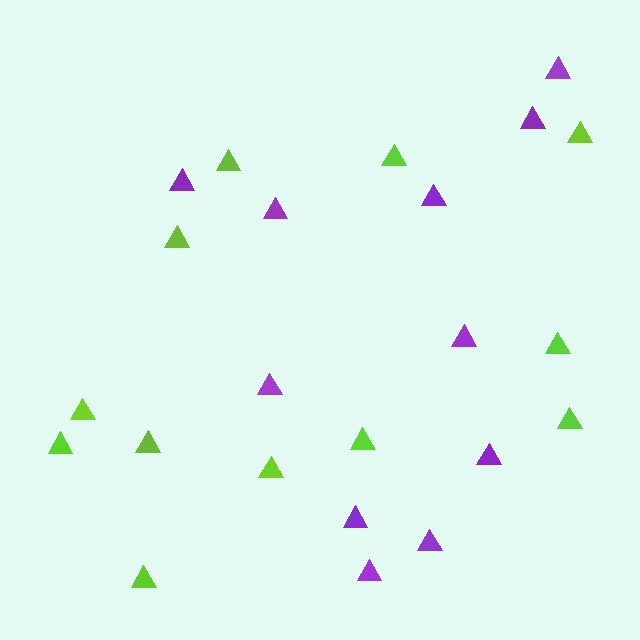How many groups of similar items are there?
There are 2 groups: one group of lime triangles (12) and one group of purple triangles (11).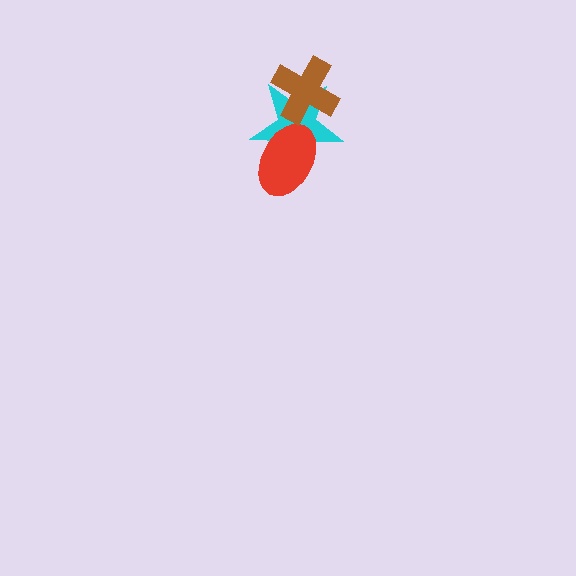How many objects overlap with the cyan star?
2 objects overlap with the cyan star.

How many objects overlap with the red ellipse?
1 object overlaps with the red ellipse.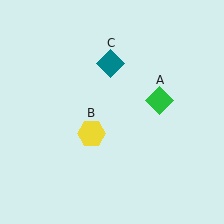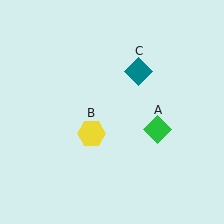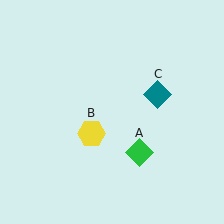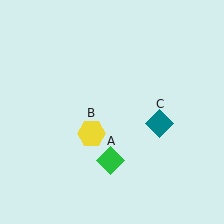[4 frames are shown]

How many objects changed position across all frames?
2 objects changed position: green diamond (object A), teal diamond (object C).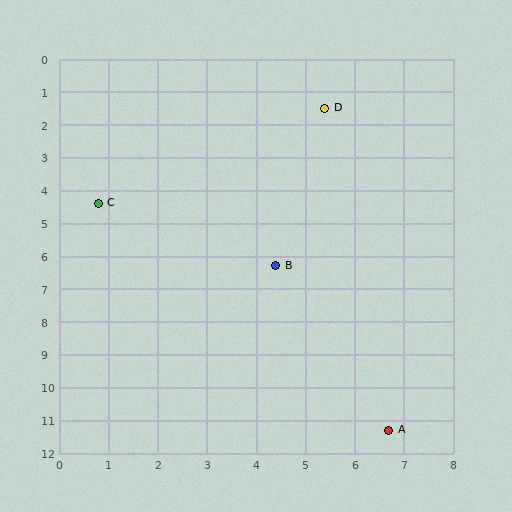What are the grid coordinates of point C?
Point C is at approximately (0.8, 4.4).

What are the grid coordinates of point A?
Point A is at approximately (6.7, 11.3).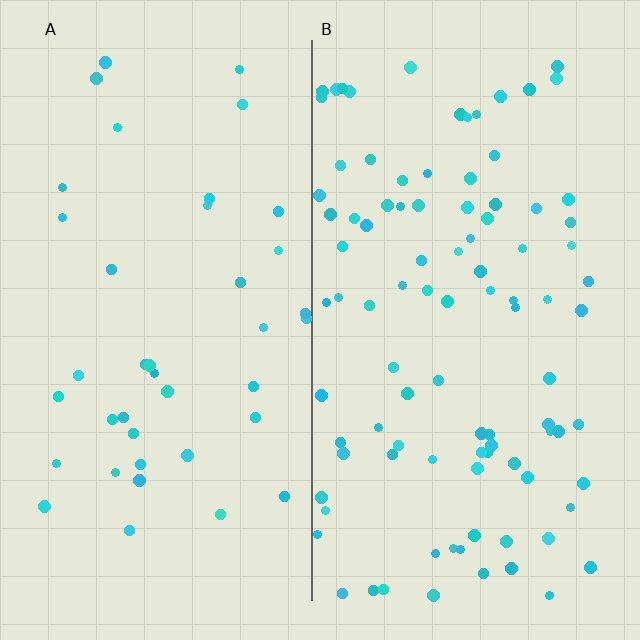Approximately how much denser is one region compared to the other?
Approximately 2.5× — region B over region A.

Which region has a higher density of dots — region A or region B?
B (the right).